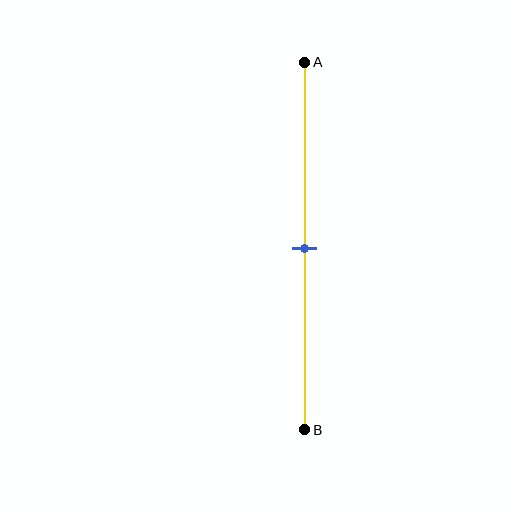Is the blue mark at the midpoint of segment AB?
Yes, the mark is approximately at the midpoint.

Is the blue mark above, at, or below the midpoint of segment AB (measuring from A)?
The blue mark is approximately at the midpoint of segment AB.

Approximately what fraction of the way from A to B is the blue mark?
The blue mark is approximately 50% of the way from A to B.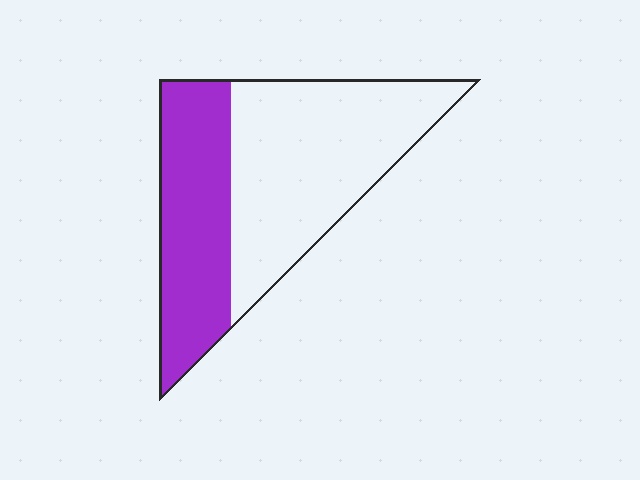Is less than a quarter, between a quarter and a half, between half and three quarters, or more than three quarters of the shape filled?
Between a quarter and a half.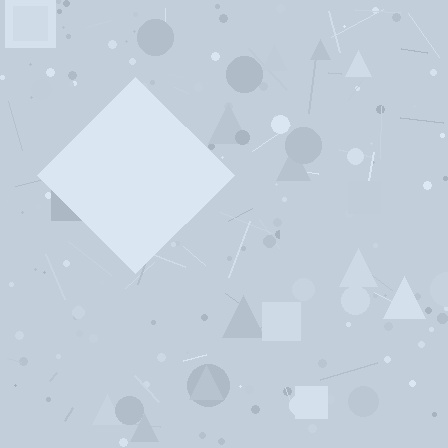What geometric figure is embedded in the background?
A diamond is embedded in the background.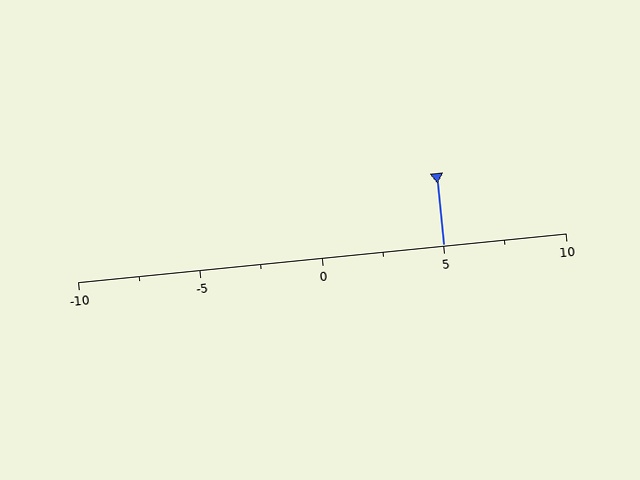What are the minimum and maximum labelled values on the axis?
The axis runs from -10 to 10.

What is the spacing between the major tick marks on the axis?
The major ticks are spaced 5 apart.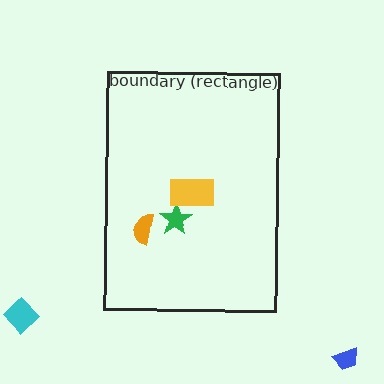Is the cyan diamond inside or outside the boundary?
Outside.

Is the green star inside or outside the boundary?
Inside.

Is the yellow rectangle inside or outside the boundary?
Inside.